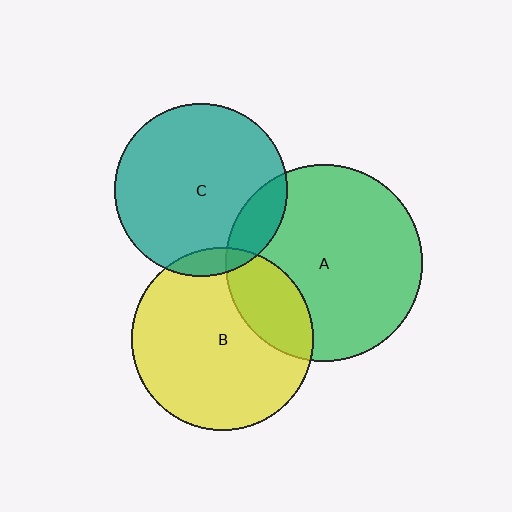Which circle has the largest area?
Circle A (green).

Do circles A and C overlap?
Yes.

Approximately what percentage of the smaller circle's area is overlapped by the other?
Approximately 15%.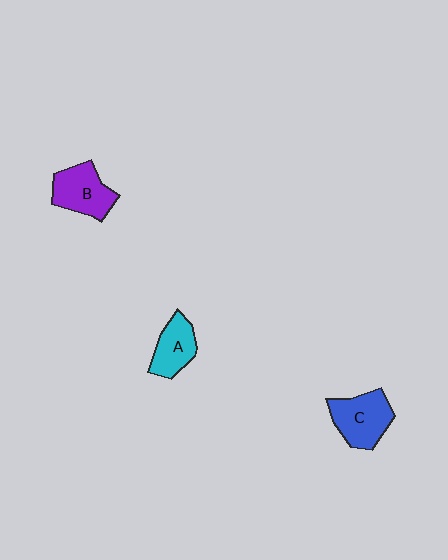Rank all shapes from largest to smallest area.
From largest to smallest: C (blue), B (purple), A (cyan).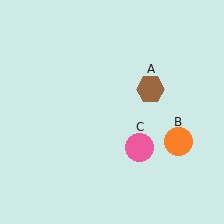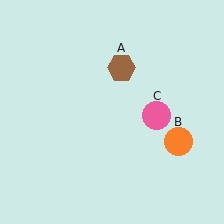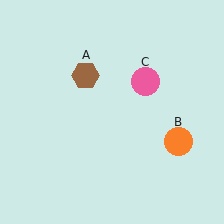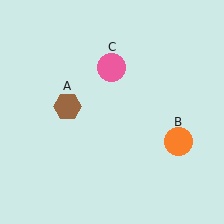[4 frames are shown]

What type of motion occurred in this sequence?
The brown hexagon (object A), pink circle (object C) rotated counterclockwise around the center of the scene.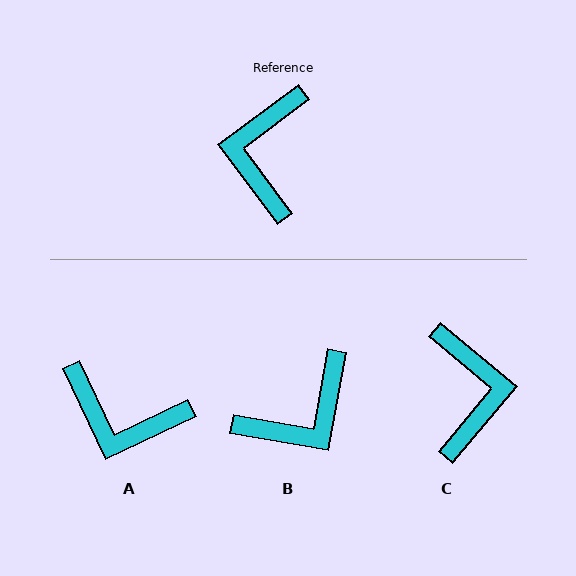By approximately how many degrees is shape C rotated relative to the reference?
Approximately 166 degrees clockwise.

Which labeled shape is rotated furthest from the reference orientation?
C, about 166 degrees away.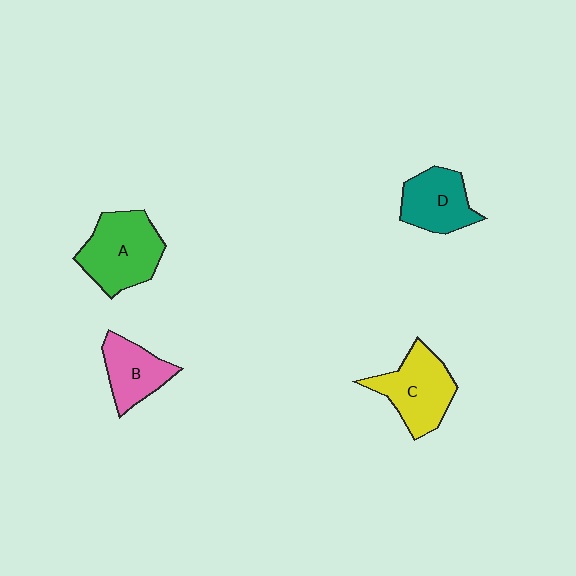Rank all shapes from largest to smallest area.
From largest to smallest: A (green), C (yellow), D (teal), B (pink).